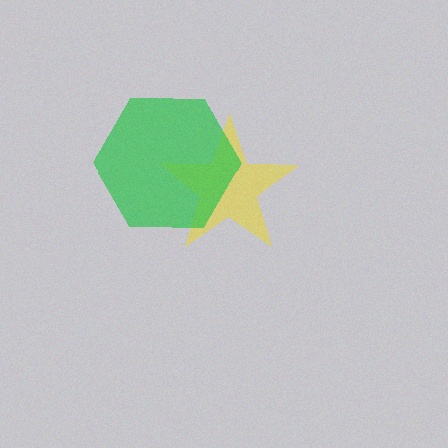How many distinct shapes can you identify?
There are 2 distinct shapes: a yellow star, a green hexagon.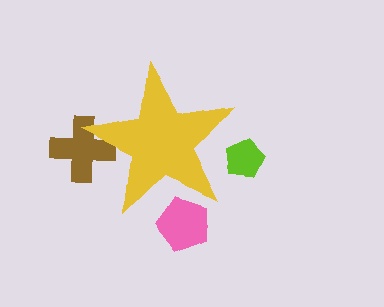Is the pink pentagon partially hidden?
Yes, the pink pentagon is partially hidden behind the yellow star.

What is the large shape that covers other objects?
A yellow star.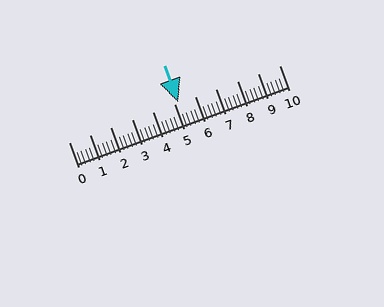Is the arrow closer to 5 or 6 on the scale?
The arrow is closer to 5.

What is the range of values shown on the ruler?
The ruler shows values from 0 to 10.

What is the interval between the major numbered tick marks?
The major tick marks are spaced 1 units apart.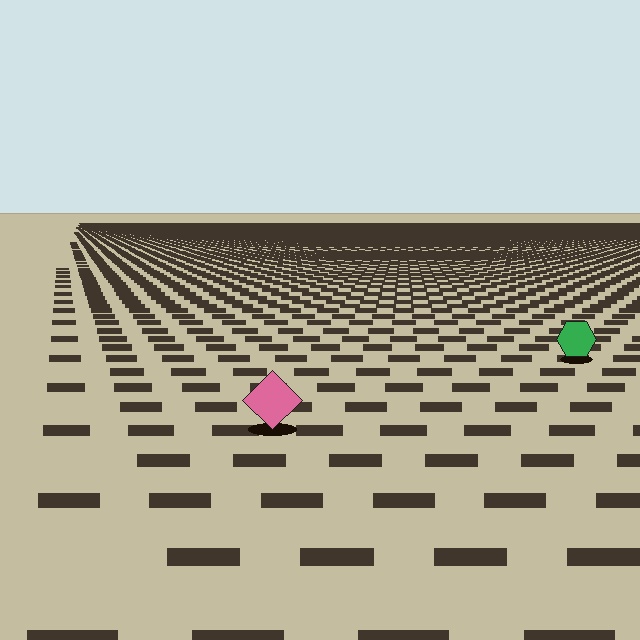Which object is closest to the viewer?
The pink diamond is closest. The texture marks near it are larger and more spread out.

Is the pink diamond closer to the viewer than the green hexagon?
Yes. The pink diamond is closer — you can tell from the texture gradient: the ground texture is coarser near it.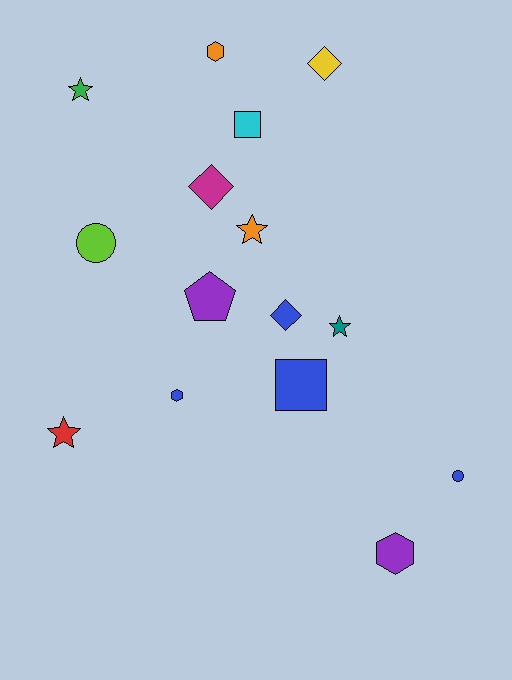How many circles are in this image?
There are 2 circles.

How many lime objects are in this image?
There is 1 lime object.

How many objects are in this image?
There are 15 objects.